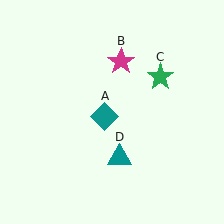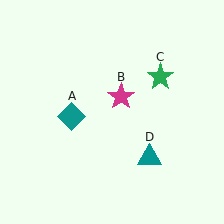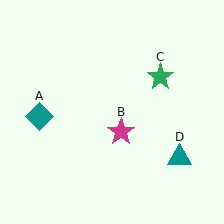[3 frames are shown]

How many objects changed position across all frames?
3 objects changed position: teal diamond (object A), magenta star (object B), teal triangle (object D).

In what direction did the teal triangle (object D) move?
The teal triangle (object D) moved right.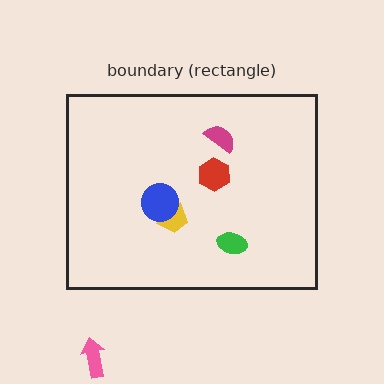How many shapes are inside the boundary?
5 inside, 1 outside.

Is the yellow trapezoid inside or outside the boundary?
Inside.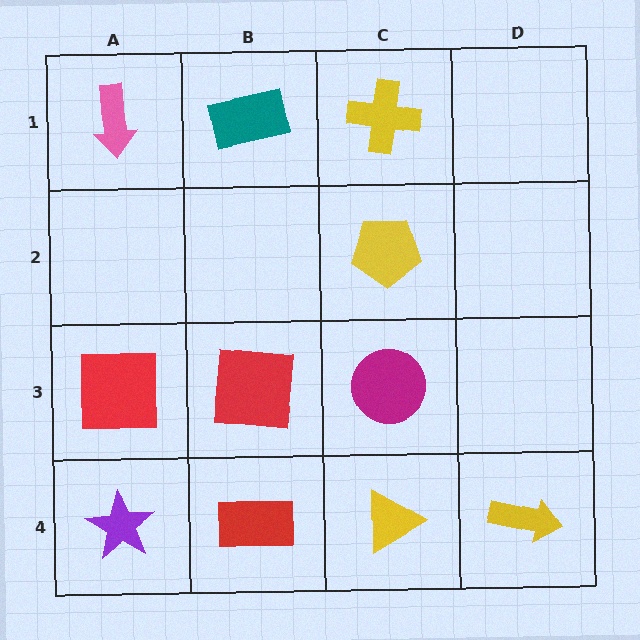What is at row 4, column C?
A yellow triangle.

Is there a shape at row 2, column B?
No, that cell is empty.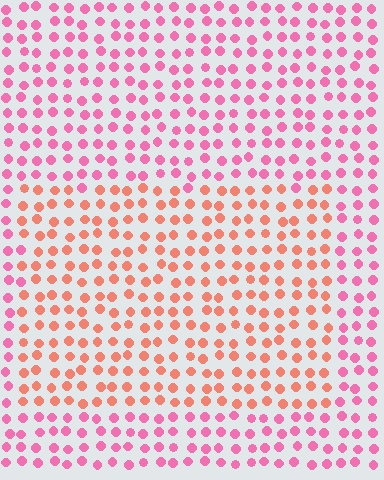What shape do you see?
I see a rectangle.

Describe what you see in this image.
The image is filled with small pink elements in a uniform arrangement. A rectangle-shaped region is visible where the elements are tinted to a slightly different hue, forming a subtle color boundary.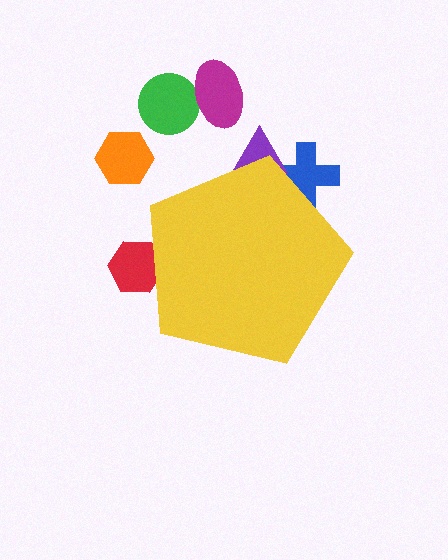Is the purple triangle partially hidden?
Yes, the purple triangle is partially hidden behind the yellow pentagon.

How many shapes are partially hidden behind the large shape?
3 shapes are partially hidden.